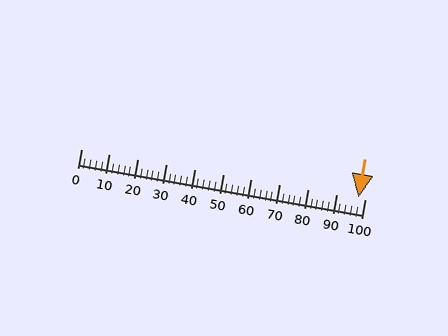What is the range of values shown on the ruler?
The ruler shows values from 0 to 100.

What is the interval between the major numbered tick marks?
The major tick marks are spaced 10 units apart.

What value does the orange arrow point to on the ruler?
The orange arrow points to approximately 98.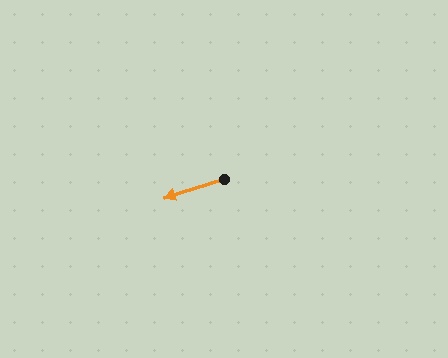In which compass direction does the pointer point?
West.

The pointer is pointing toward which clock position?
Roughly 8 o'clock.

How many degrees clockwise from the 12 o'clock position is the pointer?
Approximately 252 degrees.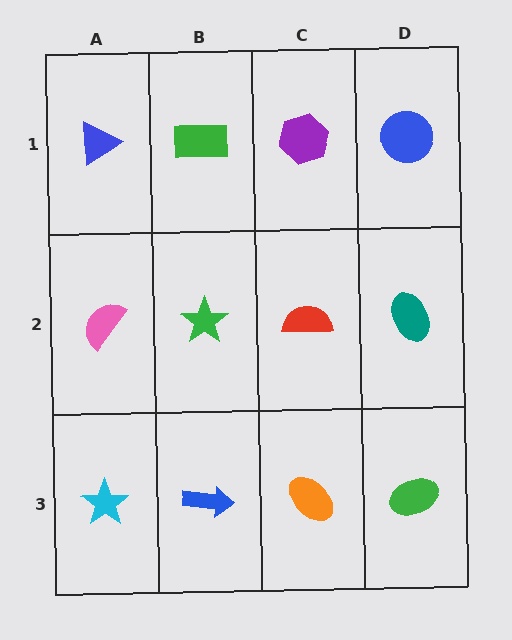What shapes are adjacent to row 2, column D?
A blue circle (row 1, column D), a green ellipse (row 3, column D), a red semicircle (row 2, column C).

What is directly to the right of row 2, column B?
A red semicircle.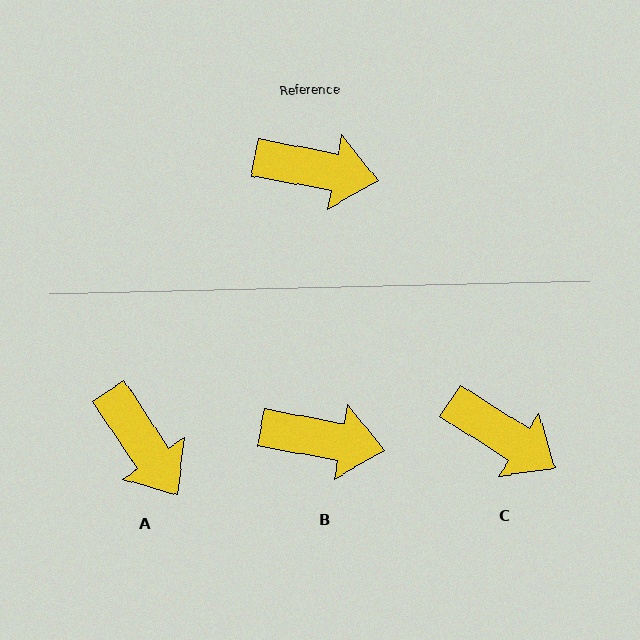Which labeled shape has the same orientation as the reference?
B.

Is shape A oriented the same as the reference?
No, it is off by about 46 degrees.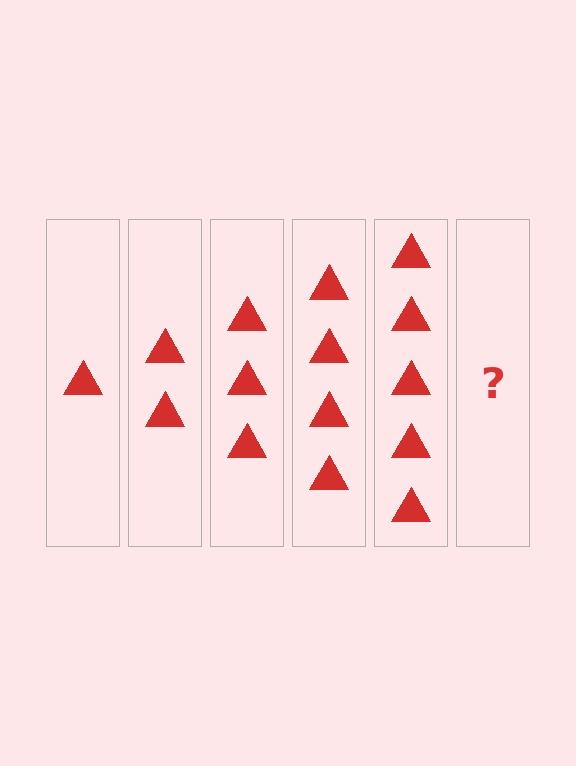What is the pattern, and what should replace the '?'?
The pattern is that each step adds one more triangle. The '?' should be 6 triangles.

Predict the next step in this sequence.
The next step is 6 triangles.